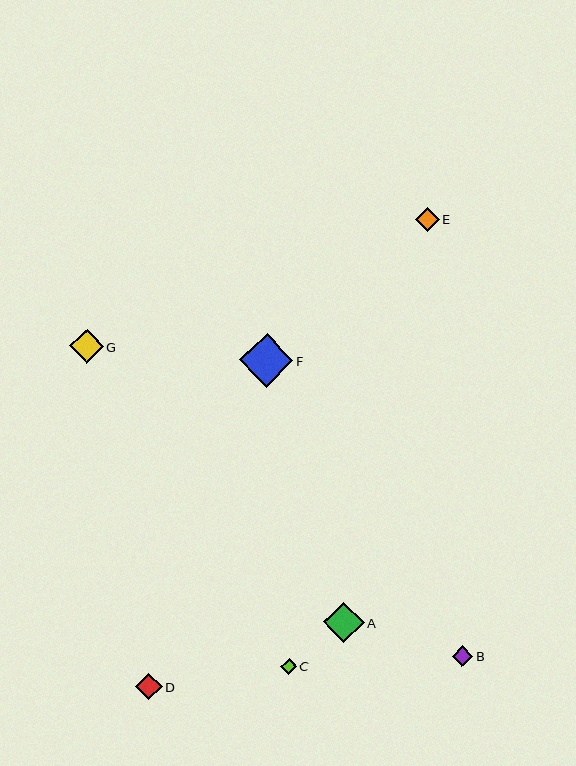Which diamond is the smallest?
Diamond C is the smallest with a size of approximately 16 pixels.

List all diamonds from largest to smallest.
From largest to smallest: F, A, G, D, E, B, C.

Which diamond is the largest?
Diamond F is the largest with a size of approximately 54 pixels.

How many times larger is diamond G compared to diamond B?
Diamond G is approximately 1.6 times the size of diamond B.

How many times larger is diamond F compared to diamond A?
Diamond F is approximately 1.3 times the size of diamond A.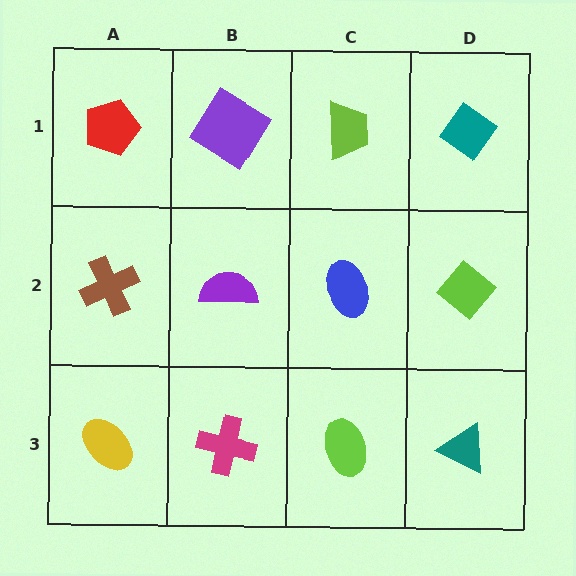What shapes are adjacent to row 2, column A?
A red pentagon (row 1, column A), a yellow ellipse (row 3, column A), a purple semicircle (row 2, column B).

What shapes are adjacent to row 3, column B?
A purple semicircle (row 2, column B), a yellow ellipse (row 3, column A), a lime ellipse (row 3, column C).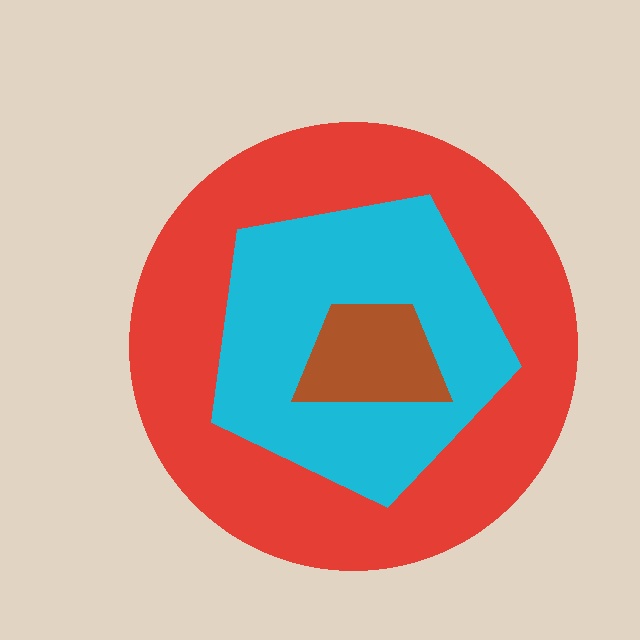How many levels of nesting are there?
3.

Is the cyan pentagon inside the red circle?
Yes.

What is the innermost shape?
The brown trapezoid.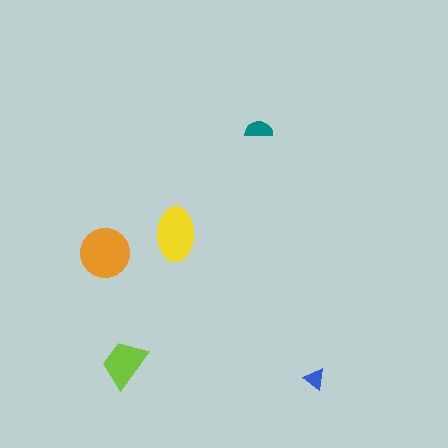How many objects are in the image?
There are 5 objects in the image.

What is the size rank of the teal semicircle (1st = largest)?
4th.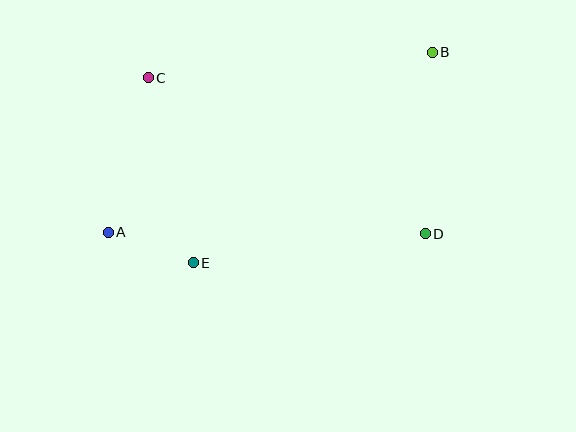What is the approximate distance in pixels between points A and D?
The distance between A and D is approximately 317 pixels.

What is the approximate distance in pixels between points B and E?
The distance between B and E is approximately 318 pixels.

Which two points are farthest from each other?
Points A and B are farthest from each other.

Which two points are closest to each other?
Points A and E are closest to each other.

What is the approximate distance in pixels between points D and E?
The distance between D and E is approximately 233 pixels.